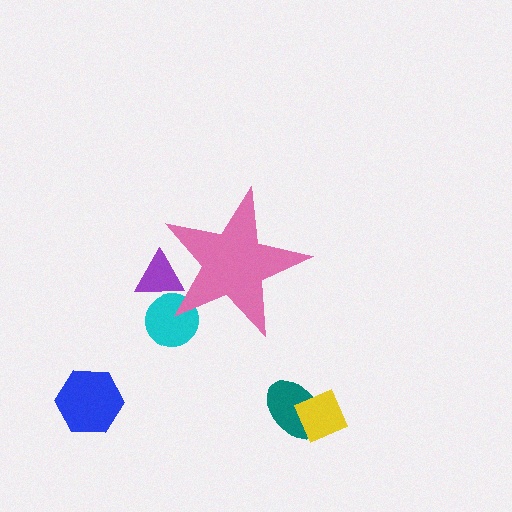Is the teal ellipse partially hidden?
No, the teal ellipse is fully visible.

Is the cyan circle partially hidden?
Yes, the cyan circle is partially hidden behind the pink star.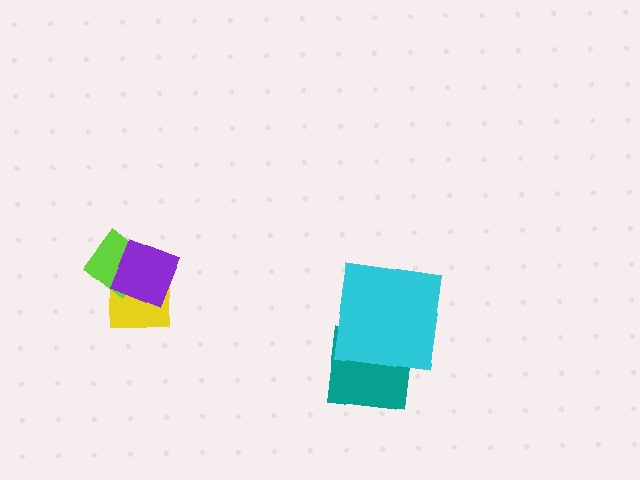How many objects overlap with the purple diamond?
2 objects overlap with the purple diamond.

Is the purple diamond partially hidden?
No, no other shape covers it.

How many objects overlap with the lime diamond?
2 objects overlap with the lime diamond.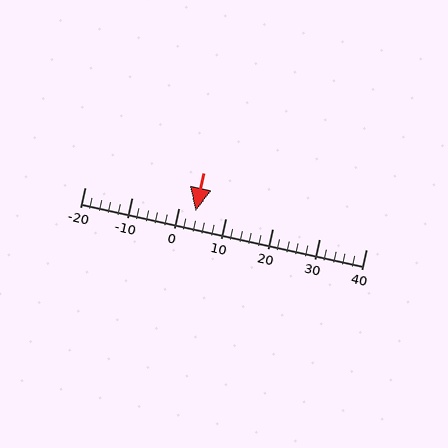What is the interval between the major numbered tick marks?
The major tick marks are spaced 10 units apart.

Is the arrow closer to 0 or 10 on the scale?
The arrow is closer to 0.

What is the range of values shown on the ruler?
The ruler shows values from -20 to 40.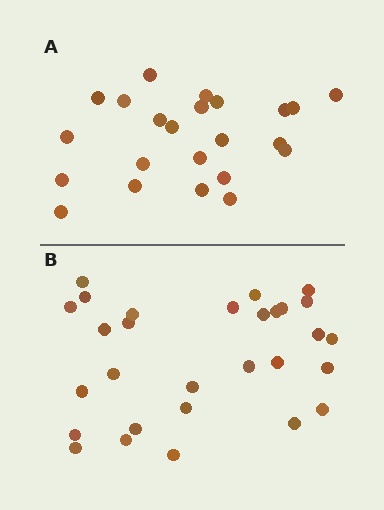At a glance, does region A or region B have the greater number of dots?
Region B (the bottom region) has more dots.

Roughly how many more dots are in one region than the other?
Region B has about 6 more dots than region A.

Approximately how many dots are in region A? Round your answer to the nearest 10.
About 20 dots. (The exact count is 23, which rounds to 20.)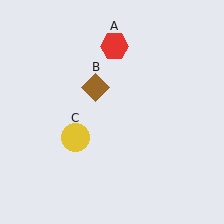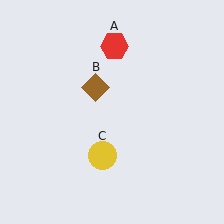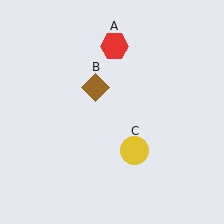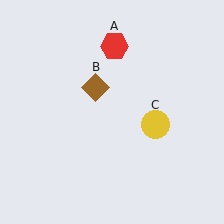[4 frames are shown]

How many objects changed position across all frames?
1 object changed position: yellow circle (object C).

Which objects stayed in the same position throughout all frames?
Red hexagon (object A) and brown diamond (object B) remained stationary.